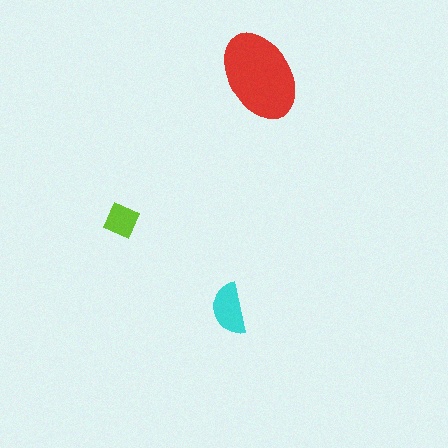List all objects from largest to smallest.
The red ellipse, the cyan semicircle, the lime square.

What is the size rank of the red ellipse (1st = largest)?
1st.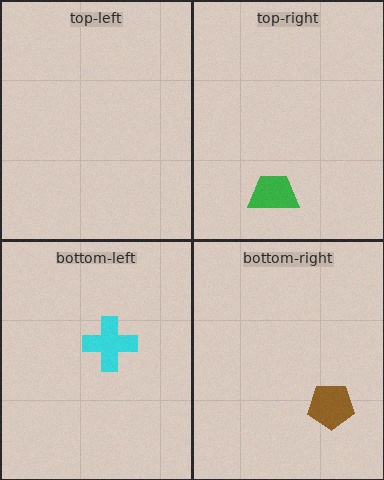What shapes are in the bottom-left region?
The cyan cross.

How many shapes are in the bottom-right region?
1.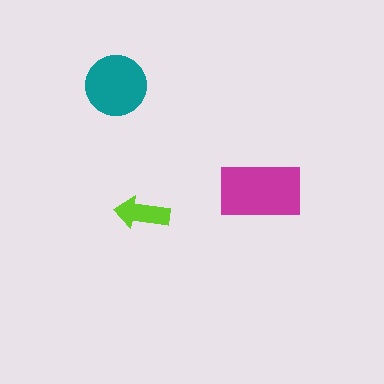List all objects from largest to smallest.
The magenta rectangle, the teal circle, the lime arrow.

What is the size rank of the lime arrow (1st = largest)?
3rd.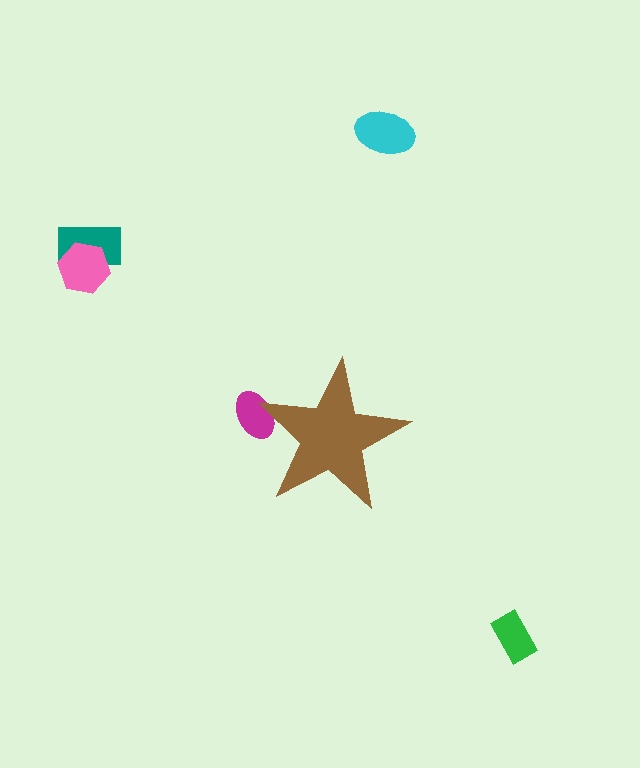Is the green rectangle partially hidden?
No, the green rectangle is fully visible.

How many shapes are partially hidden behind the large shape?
1 shape is partially hidden.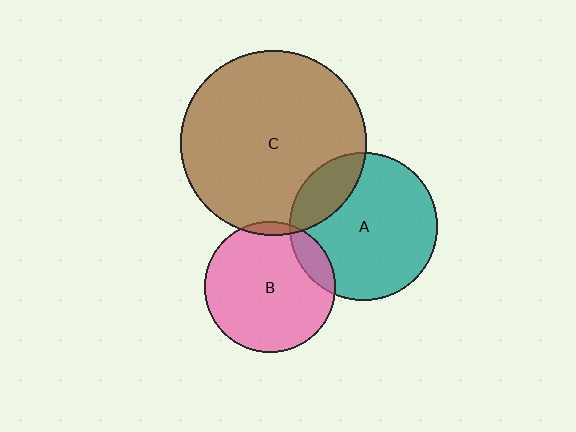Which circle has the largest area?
Circle C (brown).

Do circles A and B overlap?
Yes.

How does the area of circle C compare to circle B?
Approximately 2.0 times.